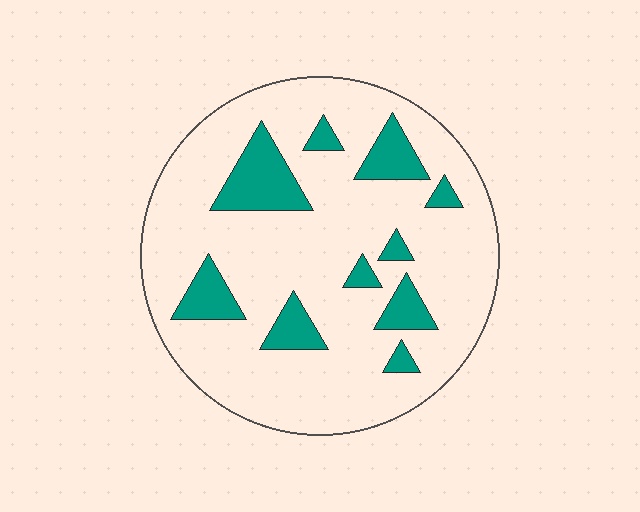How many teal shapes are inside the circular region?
10.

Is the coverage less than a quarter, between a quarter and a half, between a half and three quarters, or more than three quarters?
Less than a quarter.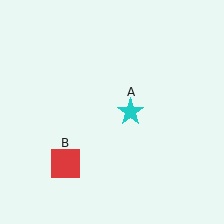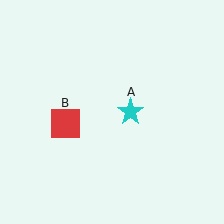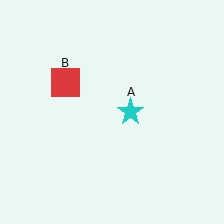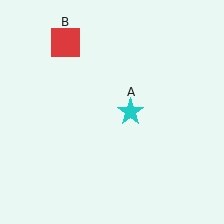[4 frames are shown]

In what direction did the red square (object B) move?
The red square (object B) moved up.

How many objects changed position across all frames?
1 object changed position: red square (object B).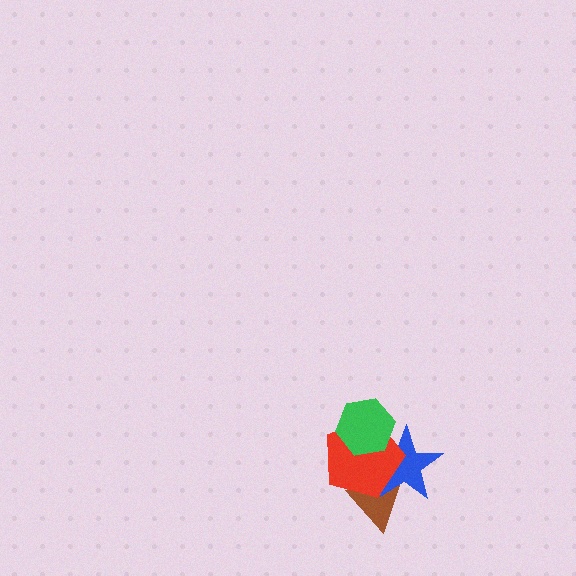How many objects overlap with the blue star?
3 objects overlap with the blue star.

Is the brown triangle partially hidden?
Yes, it is partially covered by another shape.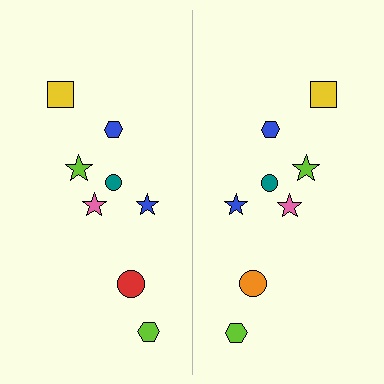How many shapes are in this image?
There are 16 shapes in this image.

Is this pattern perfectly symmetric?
No, the pattern is not perfectly symmetric. The orange circle on the right side breaks the symmetry — its mirror counterpart is red.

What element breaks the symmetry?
The orange circle on the right side breaks the symmetry — its mirror counterpart is red.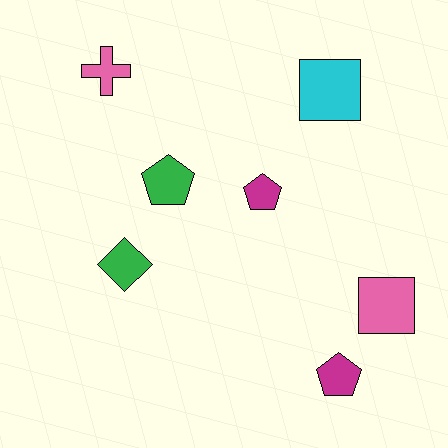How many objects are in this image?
There are 7 objects.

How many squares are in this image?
There are 2 squares.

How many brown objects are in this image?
There are no brown objects.